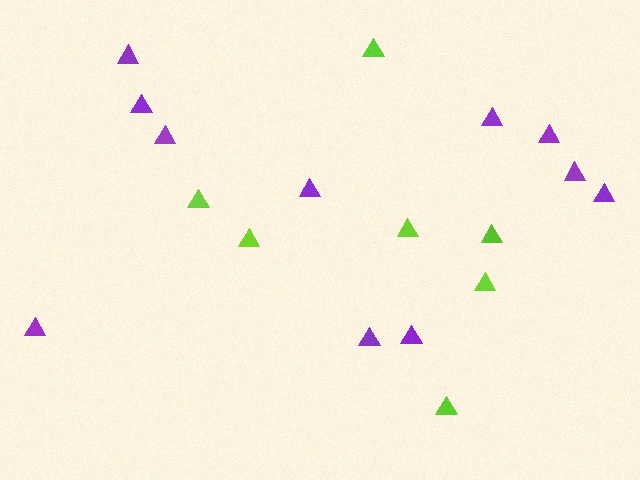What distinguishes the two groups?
There are 2 groups: one group of purple triangles (11) and one group of lime triangles (7).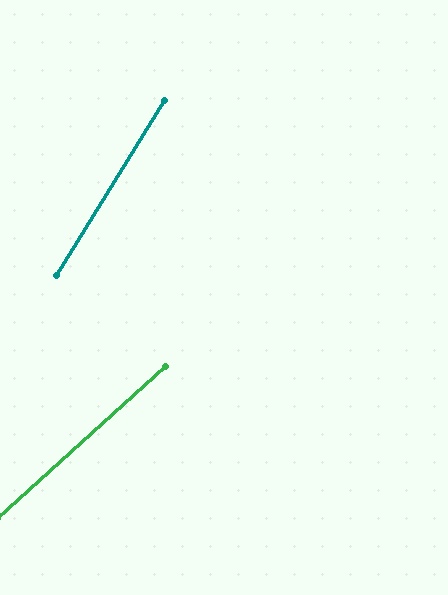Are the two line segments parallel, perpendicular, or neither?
Neither parallel nor perpendicular — they differ by about 16°.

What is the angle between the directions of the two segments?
Approximately 16 degrees.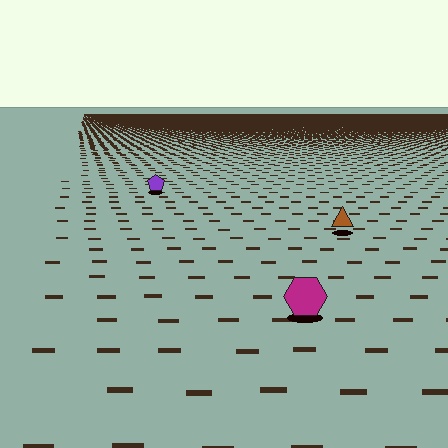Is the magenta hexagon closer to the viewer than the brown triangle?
Yes. The magenta hexagon is closer — you can tell from the texture gradient: the ground texture is coarser near it.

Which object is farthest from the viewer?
The purple pentagon is farthest from the viewer. It appears smaller and the ground texture around it is denser.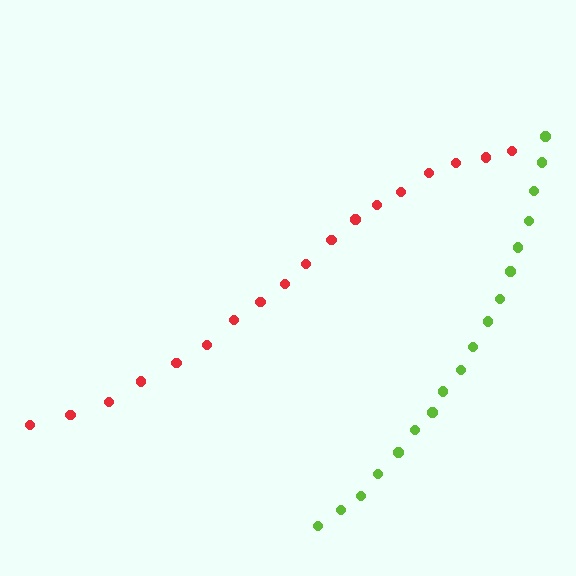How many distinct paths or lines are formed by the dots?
There are 2 distinct paths.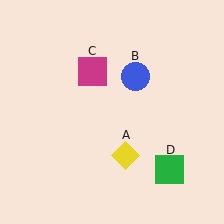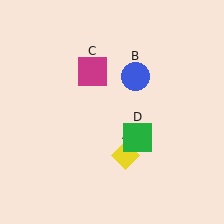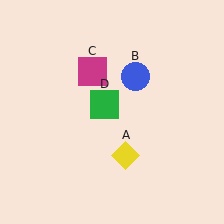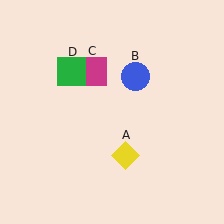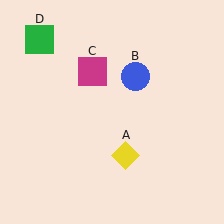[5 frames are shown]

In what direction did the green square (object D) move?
The green square (object D) moved up and to the left.